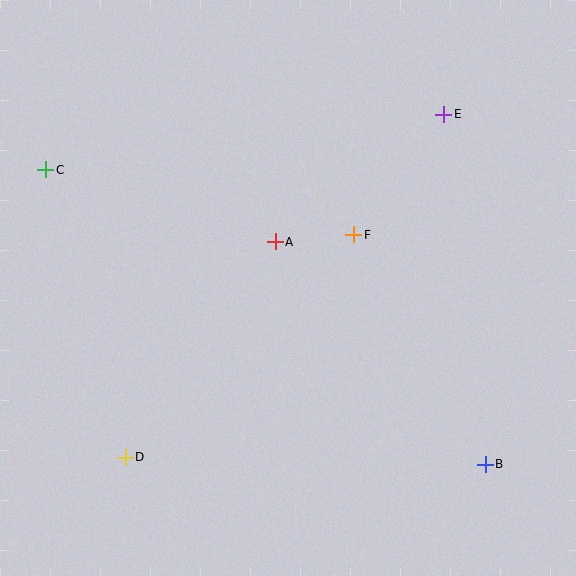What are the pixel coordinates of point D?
Point D is at (125, 457).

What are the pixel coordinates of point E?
Point E is at (444, 114).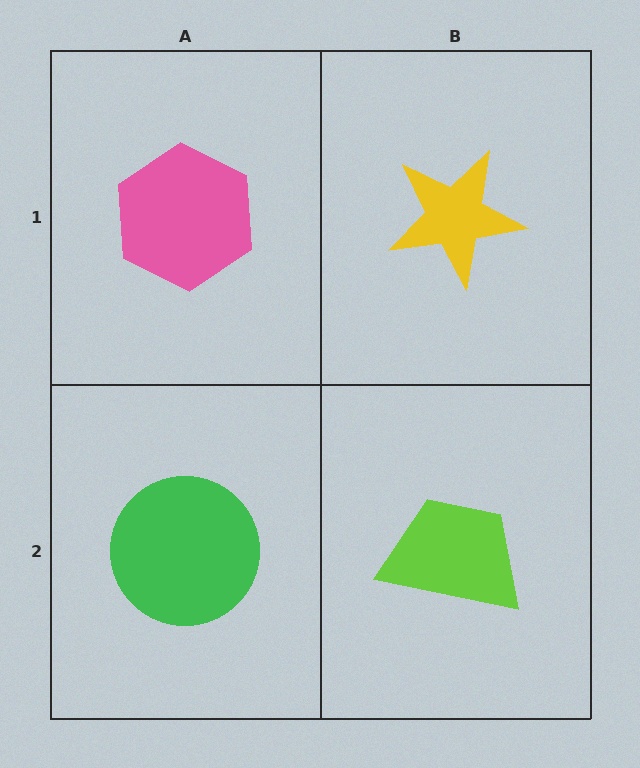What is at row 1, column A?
A pink hexagon.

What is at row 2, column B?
A lime trapezoid.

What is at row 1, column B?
A yellow star.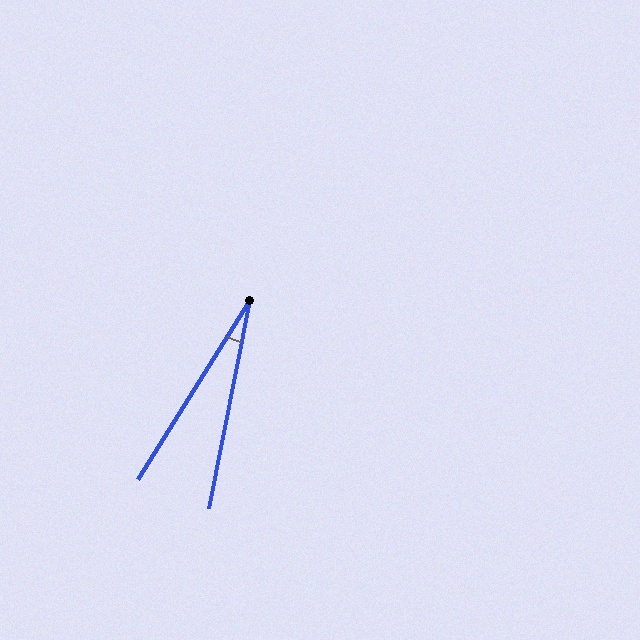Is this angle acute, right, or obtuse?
It is acute.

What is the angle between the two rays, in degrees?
Approximately 21 degrees.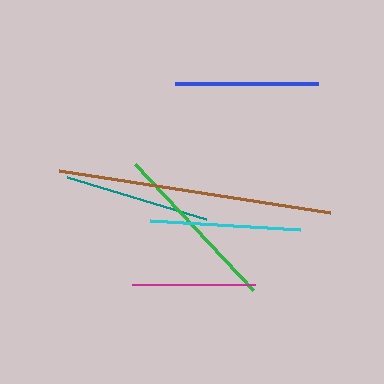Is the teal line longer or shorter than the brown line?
The brown line is longer than the teal line.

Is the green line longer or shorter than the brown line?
The brown line is longer than the green line.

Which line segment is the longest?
The brown line is the longest at approximately 274 pixels.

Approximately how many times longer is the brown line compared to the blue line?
The brown line is approximately 1.9 times the length of the blue line.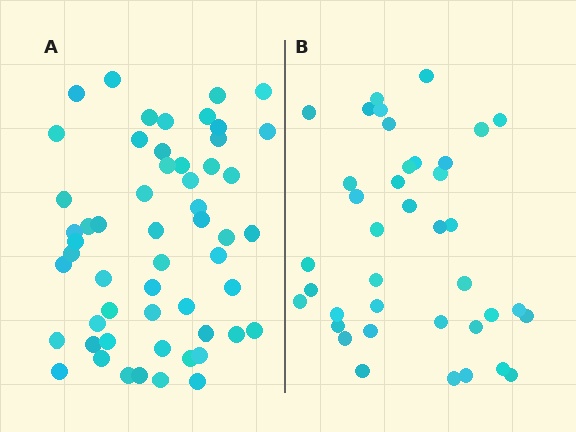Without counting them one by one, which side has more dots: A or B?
Region A (the left region) has more dots.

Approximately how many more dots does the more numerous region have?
Region A has approximately 15 more dots than region B.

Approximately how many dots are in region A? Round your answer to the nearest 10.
About 60 dots. (The exact count is 55, which rounds to 60.)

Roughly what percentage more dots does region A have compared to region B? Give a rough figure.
About 40% more.